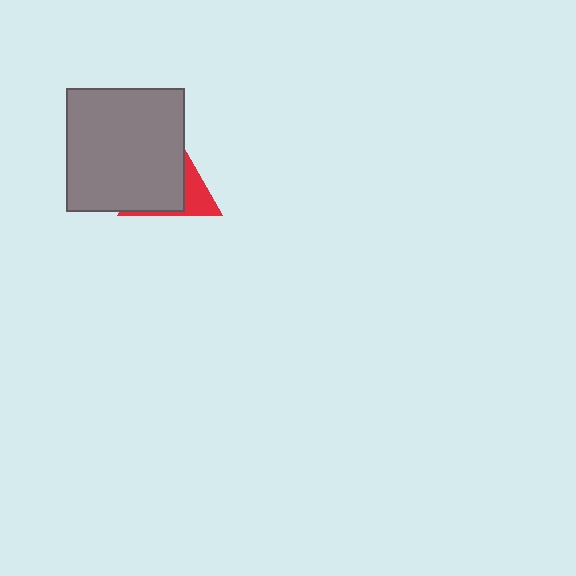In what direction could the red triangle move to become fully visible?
The red triangle could move right. That would shift it out from behind the gray rectangle entirely.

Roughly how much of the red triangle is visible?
A small part of it is visible (roughly 31%).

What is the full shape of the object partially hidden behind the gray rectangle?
The partially hidden object is a red triangle.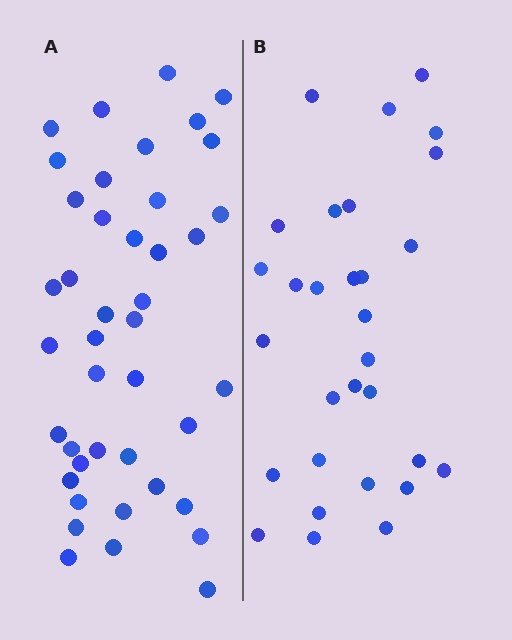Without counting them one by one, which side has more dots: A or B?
Region A (the left region) has more dots.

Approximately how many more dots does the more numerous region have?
Region A has roughly 12 or so more dots than region B.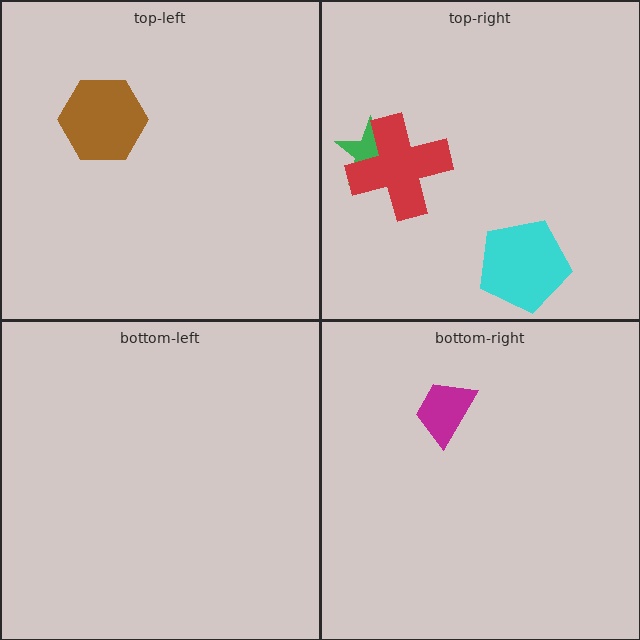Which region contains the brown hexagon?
The top-left region.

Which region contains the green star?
The top-right region.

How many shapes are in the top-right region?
3.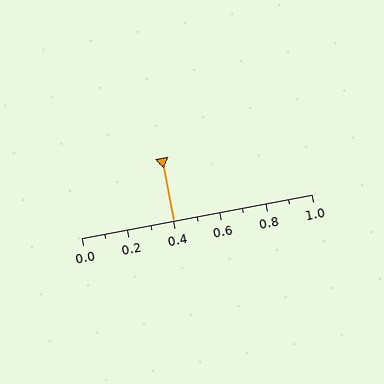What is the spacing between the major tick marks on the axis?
The major ticks are spaced 0.2 apart.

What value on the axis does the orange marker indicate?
The marker indicates approximately 0.4.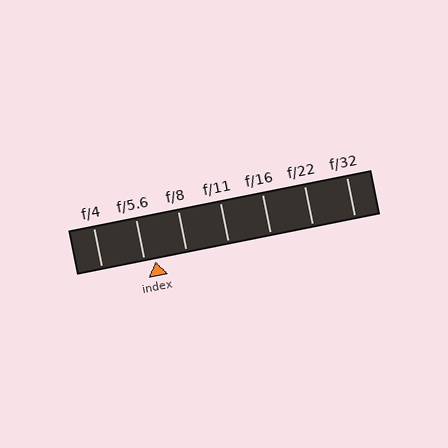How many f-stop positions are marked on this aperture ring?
There are 7 f-stop positions marked.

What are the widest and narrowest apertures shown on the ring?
The widest aperture shown is f/4 and the narrowest is f/32.